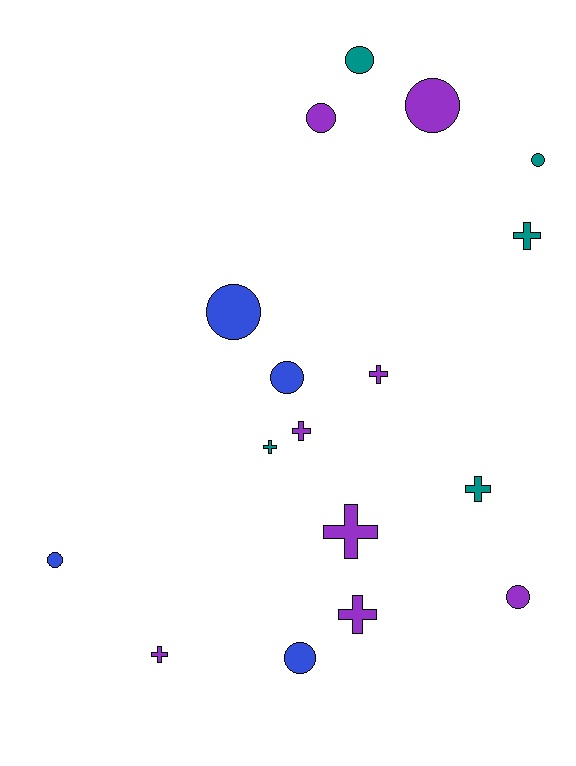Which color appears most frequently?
Purple, with 8 objects.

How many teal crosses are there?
There are 3 teal crosses.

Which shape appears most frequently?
Circle, with 9 objects.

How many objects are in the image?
There are 17 objects.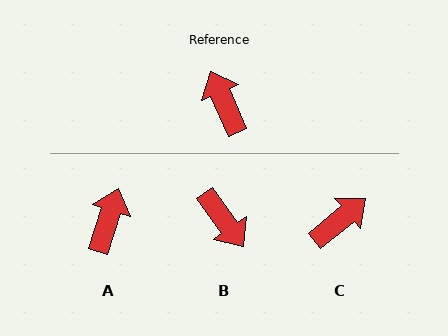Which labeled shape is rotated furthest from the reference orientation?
B, about 168 degrees away.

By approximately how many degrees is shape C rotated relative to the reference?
Approximately 75 degrees clockwise.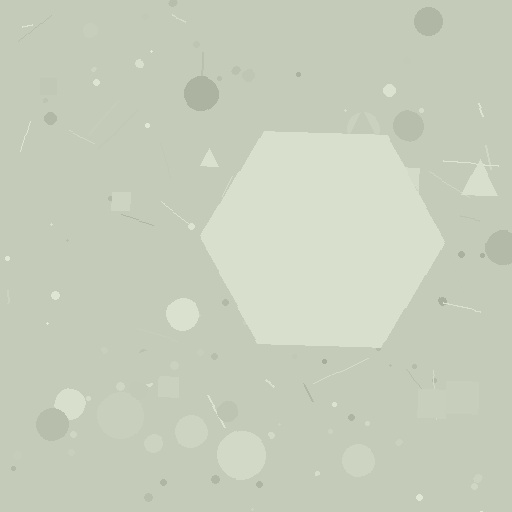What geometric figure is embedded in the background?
A hexagon is embedded in the background.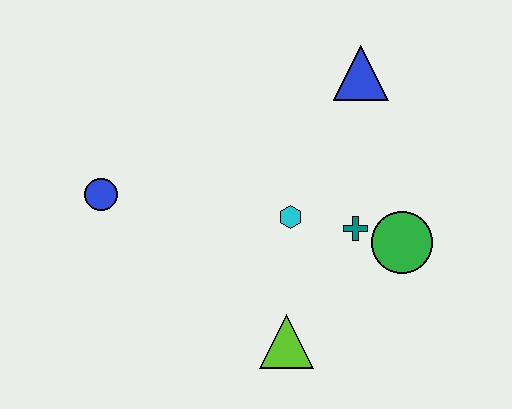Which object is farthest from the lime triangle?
The blue triangle is farthest from the lime triangle.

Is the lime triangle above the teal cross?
No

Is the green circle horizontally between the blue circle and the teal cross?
No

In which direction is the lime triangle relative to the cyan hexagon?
The lime triangle is below the cyan hexagon.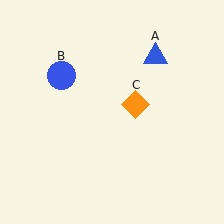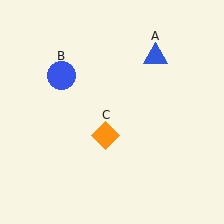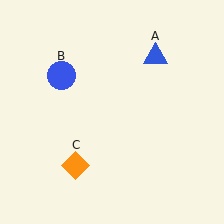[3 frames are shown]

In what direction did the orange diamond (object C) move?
The orange diamond (object C) moved down and to the left.